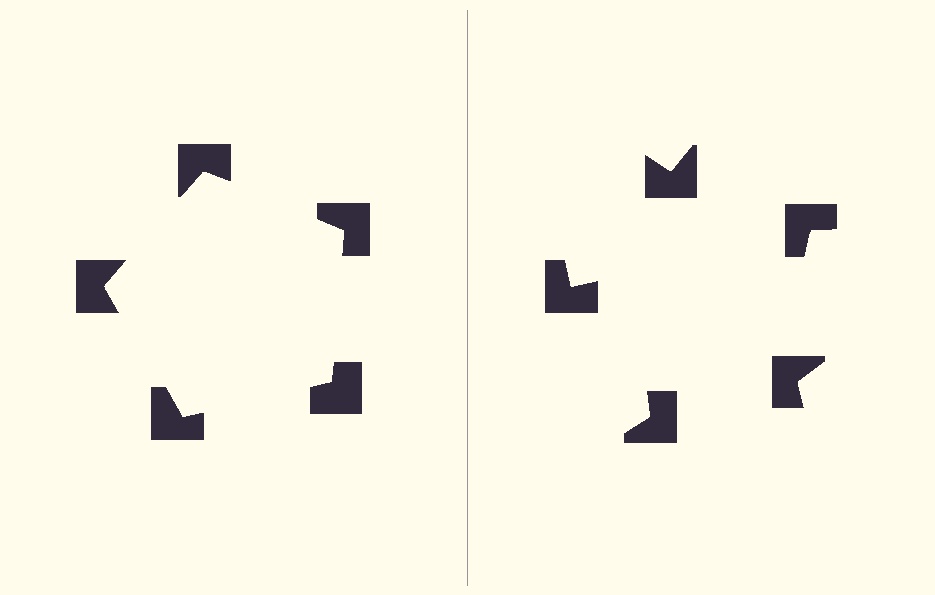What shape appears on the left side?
An illusory pentagon.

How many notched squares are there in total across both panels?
10 — 5 on each side.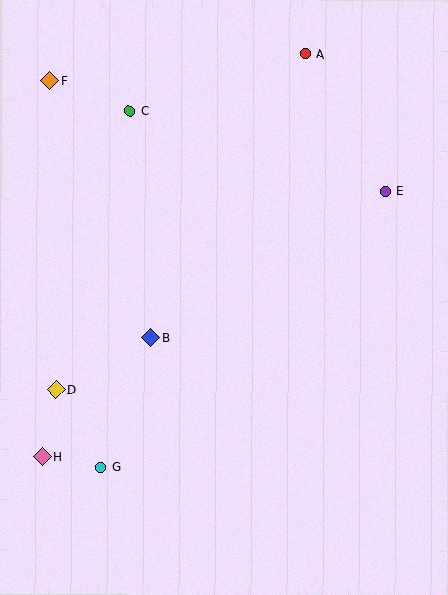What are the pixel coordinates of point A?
Point A is at (305, 54).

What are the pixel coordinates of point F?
Point F is at (50, 81).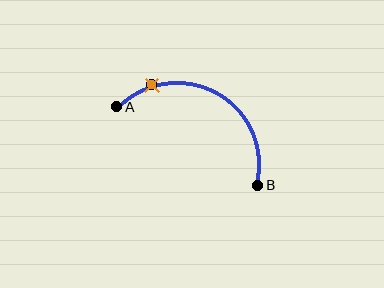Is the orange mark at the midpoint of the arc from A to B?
No. The orange mark lies on the arc but is closer to endpoint A. The arc midpoint would be at the point on the curve equidistant along the arc from both A and B.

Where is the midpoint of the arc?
The arc midpoint is the point on the curve farthest from the straight line joining A and B. It sits above that line.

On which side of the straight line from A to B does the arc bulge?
The arc bulges above the straight line connecting A and B.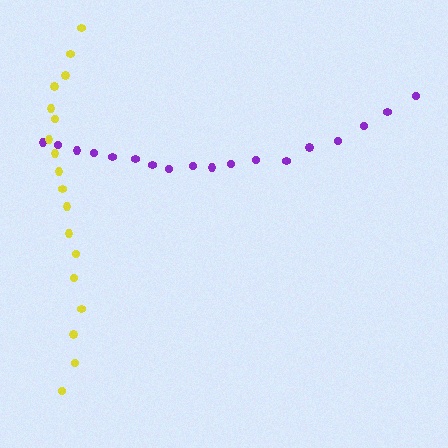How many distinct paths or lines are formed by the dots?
There are 2 distinct paths.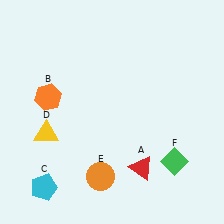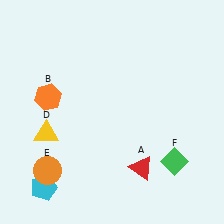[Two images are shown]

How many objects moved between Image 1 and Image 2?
1 object moved between the two images.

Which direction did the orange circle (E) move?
The orange circle (E) moved left.